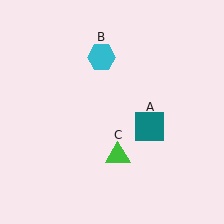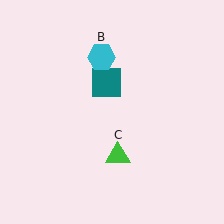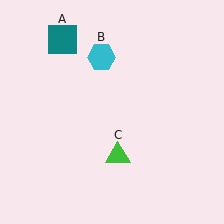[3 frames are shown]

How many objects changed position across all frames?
1 object changed position: teal square (object A).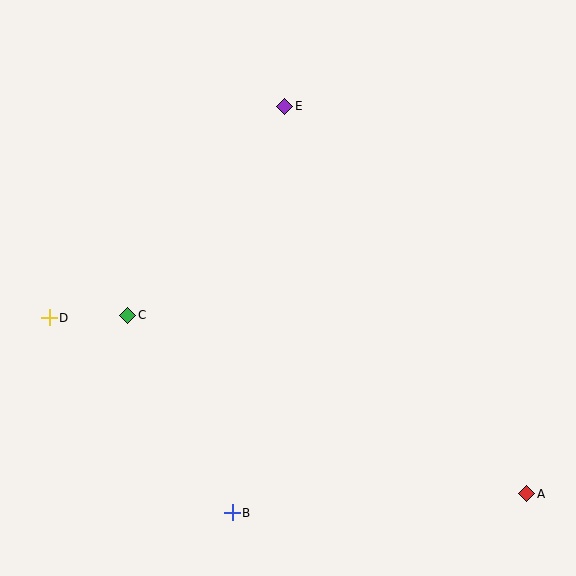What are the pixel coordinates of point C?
Point C is at (128, 315).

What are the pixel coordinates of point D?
Point D is at (49, 318).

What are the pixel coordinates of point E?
Point E is at (285, 106).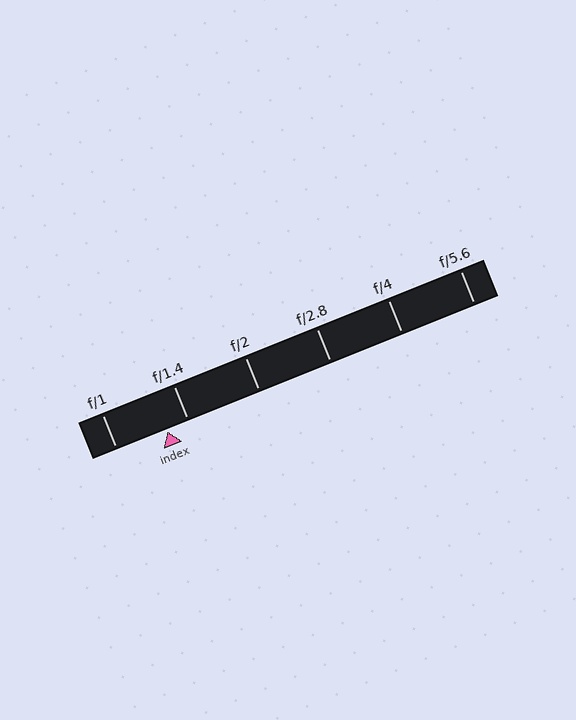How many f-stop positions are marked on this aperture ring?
There are 6 f-stop positions marked.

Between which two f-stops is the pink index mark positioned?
The index mark is between f/1 and f/1.4.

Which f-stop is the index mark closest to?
The index mark is closest to f/1.4.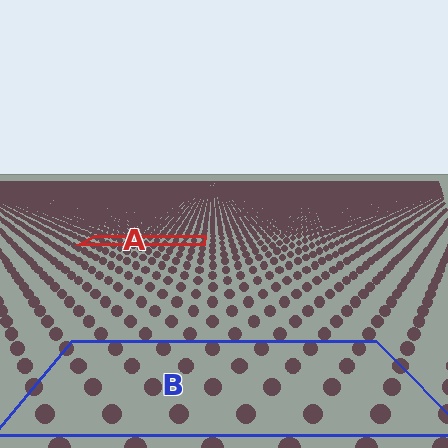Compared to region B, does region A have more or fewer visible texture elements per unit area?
Region A has more texture elements per unit area — they are packed more densely because it is farther away.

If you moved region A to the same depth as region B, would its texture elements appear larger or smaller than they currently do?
They would appear larger. At a closer depth, the same texture elements are projected at a bigger on-screen size.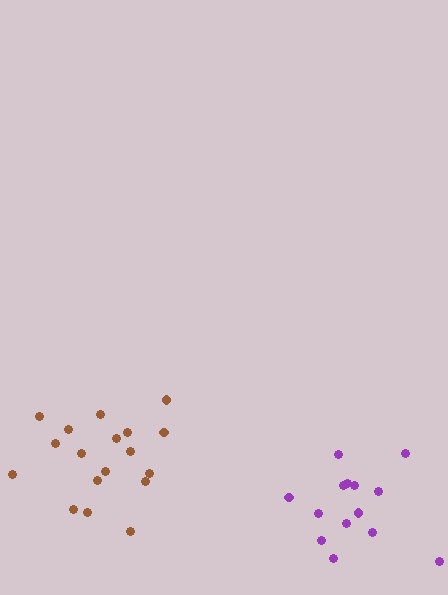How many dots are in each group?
Group 1: 14 dots, Group 2: 18 dots (32 total).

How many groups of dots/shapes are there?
There are 2 groups.